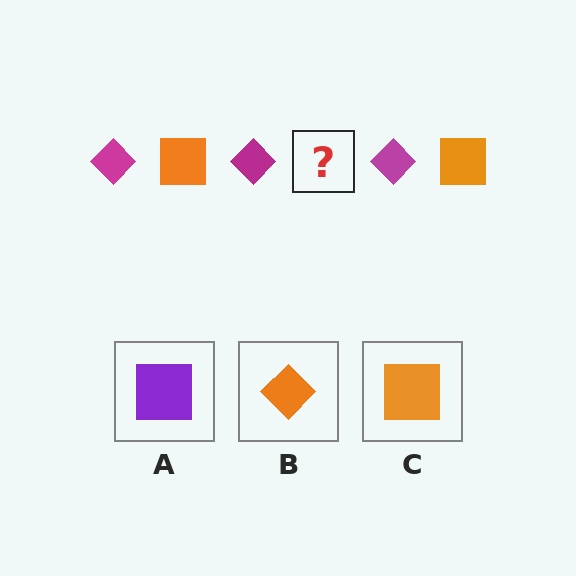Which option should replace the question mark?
Option C.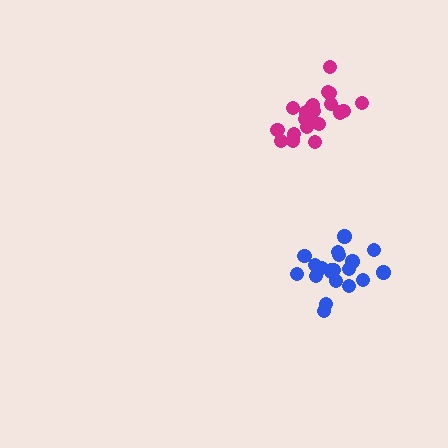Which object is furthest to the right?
The blue cluster is rightmost.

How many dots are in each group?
Group 1: 21 dots, Group 2: 21 dots (42 total).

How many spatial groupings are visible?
There are 2 spatial groupings.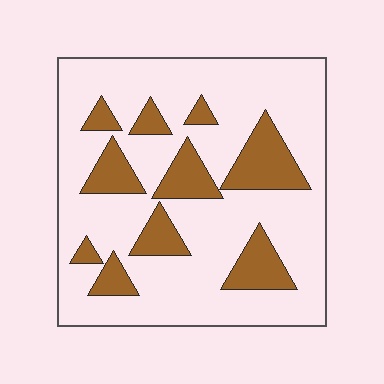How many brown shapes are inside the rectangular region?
10.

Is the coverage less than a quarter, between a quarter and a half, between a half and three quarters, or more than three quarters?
Less than a quarter.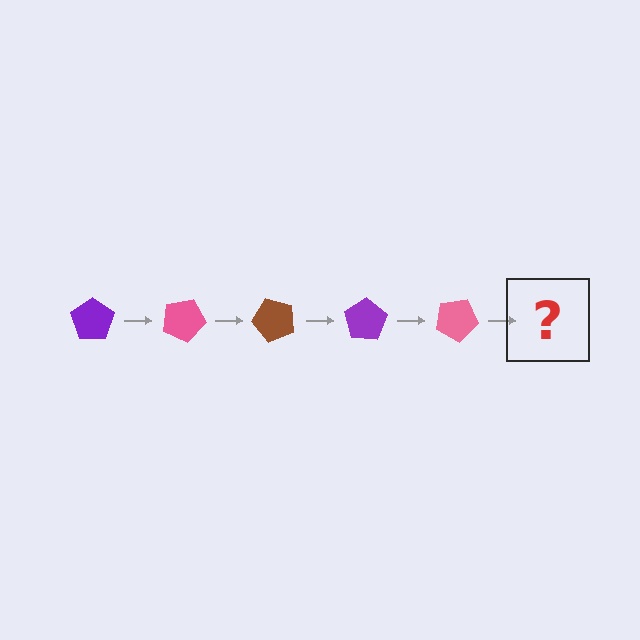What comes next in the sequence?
The next element should be a brown pentagon, rotated 125 degrees from the start.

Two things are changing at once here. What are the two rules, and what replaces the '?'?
The two rules are that it rotates 25 degrees each step and the color cycles through purple, pink, and brown. The '?' should be a brown pentagon, rotated 125 degrees from the start.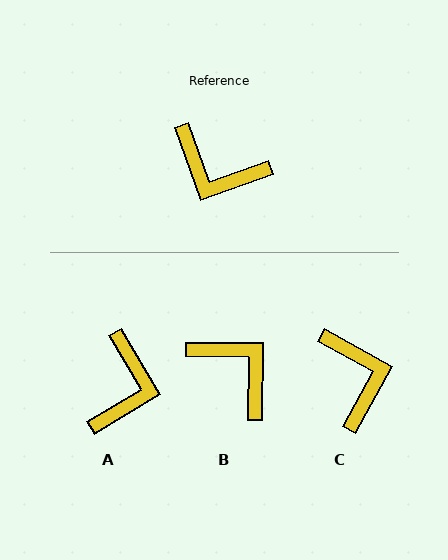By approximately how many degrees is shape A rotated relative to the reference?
Approximately 101 degrees counter-clockwise.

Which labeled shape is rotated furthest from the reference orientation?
B, about 160 degrees away.